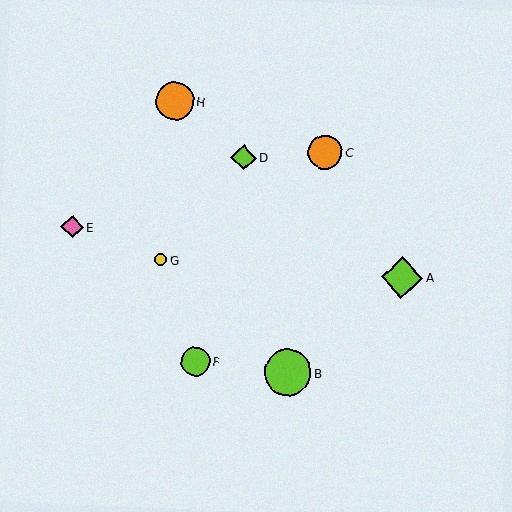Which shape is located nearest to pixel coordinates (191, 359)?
The lime circle (labeled F) at (195, 362) is nearest to that location.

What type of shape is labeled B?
Shape B is a lime circle.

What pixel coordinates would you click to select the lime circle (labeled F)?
Click at (195, 362) to select the lime circle F.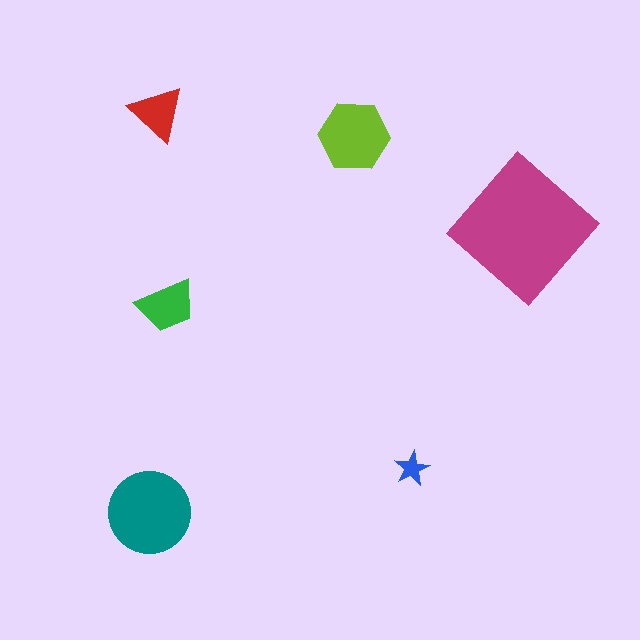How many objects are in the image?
There are 6 objects in the image.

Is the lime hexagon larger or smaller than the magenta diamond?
Smaller.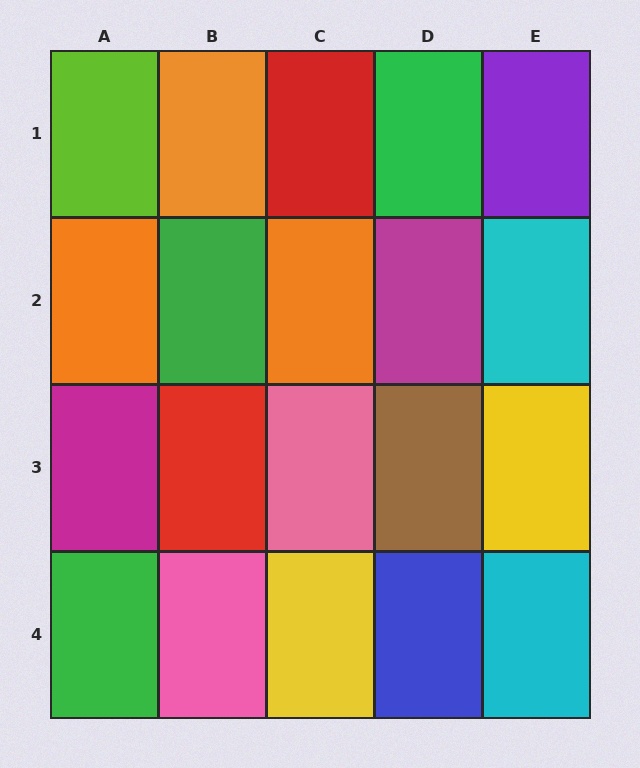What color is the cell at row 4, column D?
Blue.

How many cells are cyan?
2 cells are cyan.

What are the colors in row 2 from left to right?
Orange, green, orange, magenta, cyan.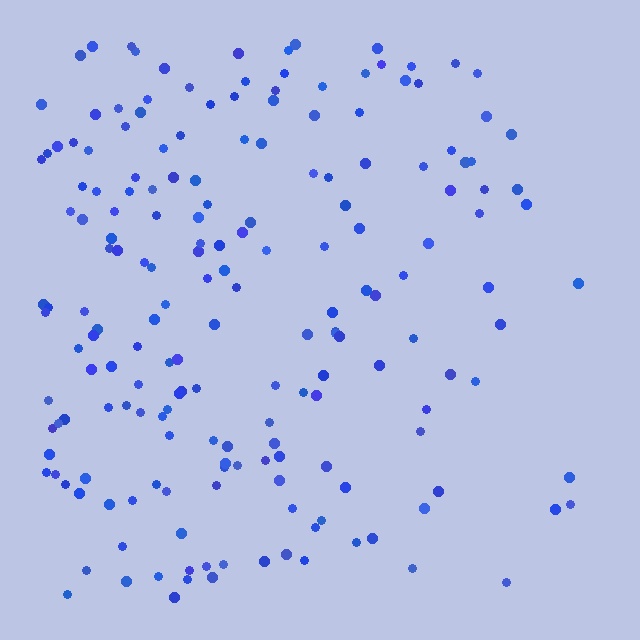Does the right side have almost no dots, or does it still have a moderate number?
Still a moderate number, just noticeably fewer than the left.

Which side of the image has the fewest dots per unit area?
The right.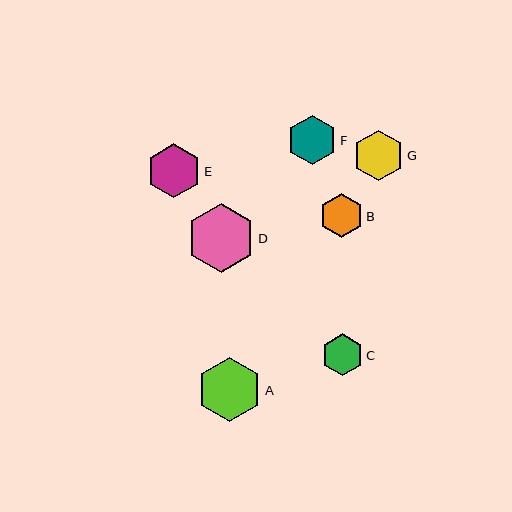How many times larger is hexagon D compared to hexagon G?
Hexagon D is approximately 1.4 times the size of hexagon G.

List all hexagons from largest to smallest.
From largest to smallest: D, A, E, G, F, B, C.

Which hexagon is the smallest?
Hexagon C is the smallest with a size of approximately 42 pixels.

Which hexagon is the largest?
Hexagon D is the largest with a size of approximately 69 pixels.